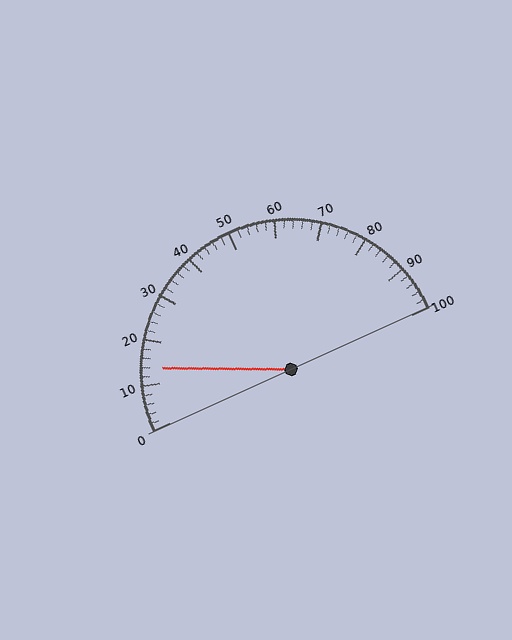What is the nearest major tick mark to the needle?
The nearest major tick mark is 10.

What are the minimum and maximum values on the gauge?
The gauge ranges from 0 to 100.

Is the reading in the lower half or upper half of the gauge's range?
The reading is in the lower half of the range (0 to 100).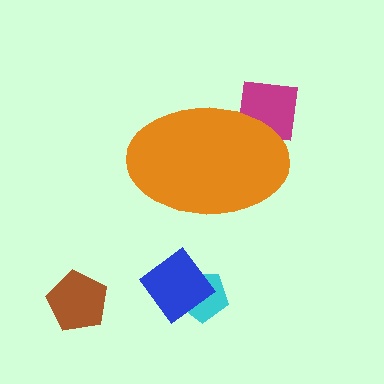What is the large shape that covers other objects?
An orange ellipse.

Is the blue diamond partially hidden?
No, the blue diamond is fully visible.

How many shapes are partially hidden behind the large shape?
1 shape is partially hidden.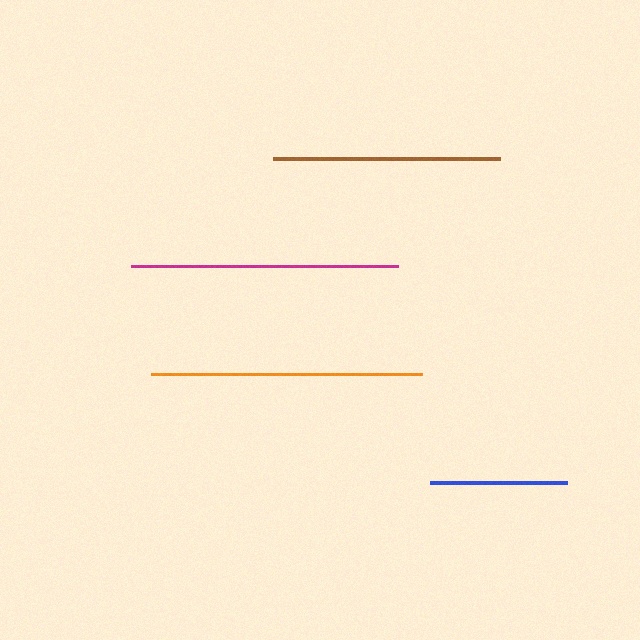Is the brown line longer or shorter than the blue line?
The brown line is longer than the blue line.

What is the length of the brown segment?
The brown segment is approximately 228 pixels long.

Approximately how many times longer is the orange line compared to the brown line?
The orange line is approximately 1.2 times the length of the brown line.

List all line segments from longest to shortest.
From longest to shortest: orange, magenta, brown, blue.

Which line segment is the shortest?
The blue line is the shortest at approximately 137 pixels.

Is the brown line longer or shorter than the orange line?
The orange line is longer than the brown line.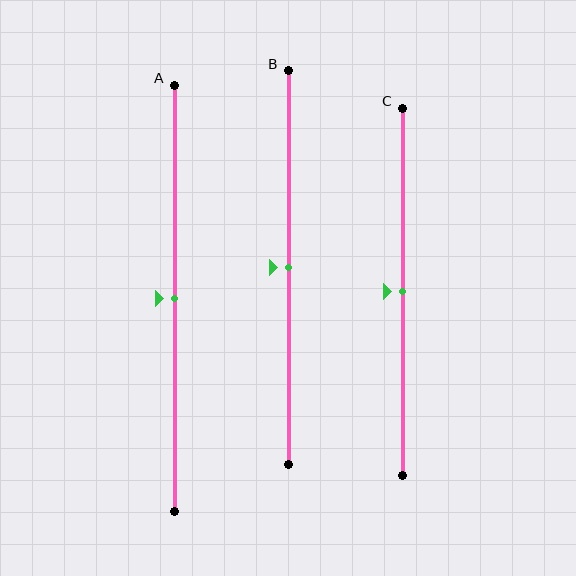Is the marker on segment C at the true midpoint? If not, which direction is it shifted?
Yes, the marker on segment C is at the true midpoint.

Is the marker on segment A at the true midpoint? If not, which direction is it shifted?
Yes, the marker on segment A is at the true midpoint.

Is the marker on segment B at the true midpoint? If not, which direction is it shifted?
Yes, the marker on segment B is at the true midpoint.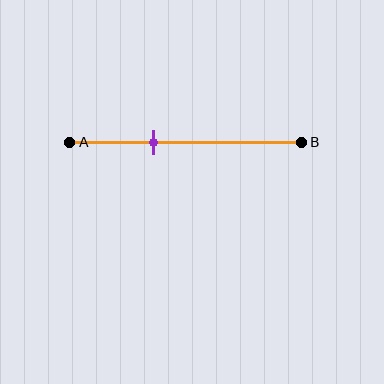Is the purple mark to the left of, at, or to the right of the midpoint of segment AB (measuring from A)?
The purple mark is to the left of the midpoint of segment AB.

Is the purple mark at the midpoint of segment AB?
No, the mark is at about 35% from A, not at the 50% midpoint.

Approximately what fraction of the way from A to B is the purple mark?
The purple mark is approximately 35% of the way from A to B.